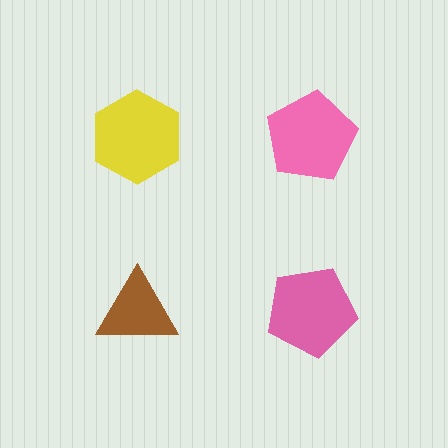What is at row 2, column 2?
A pink pentagon.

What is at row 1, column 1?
A yellow hexagon.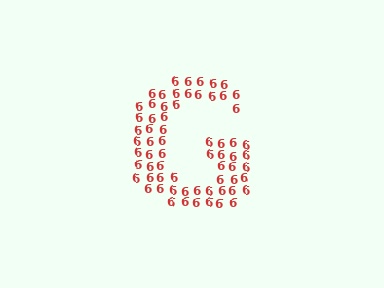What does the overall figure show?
The overall figure shows the letter G.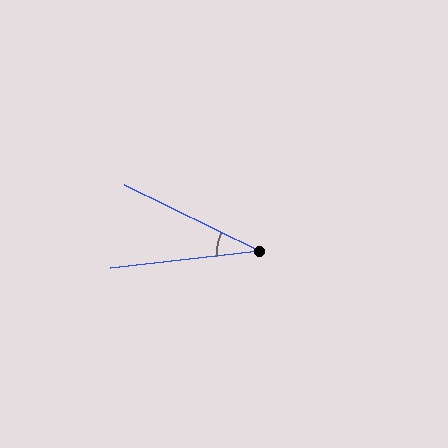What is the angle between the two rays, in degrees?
Approximately 33 degrees.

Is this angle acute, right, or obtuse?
It is acute.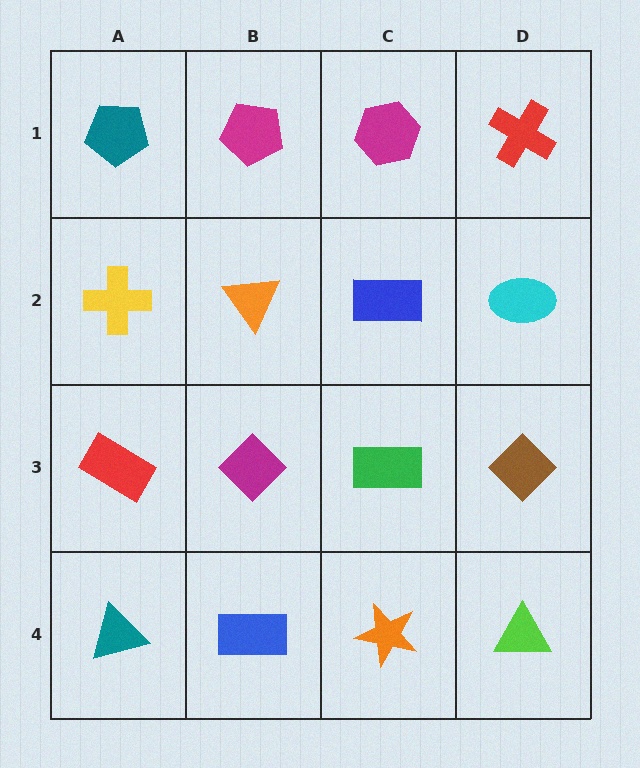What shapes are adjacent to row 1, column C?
A blue rectangle (row 2, column C), a magenta pentagon (row 1, column B), a red cross (row 1, column D).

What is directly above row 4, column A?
A red rectangle.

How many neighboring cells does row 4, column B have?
3.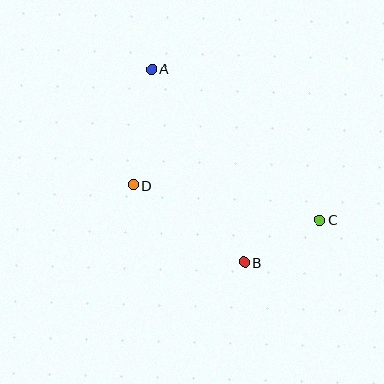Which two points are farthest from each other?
Points A and C are farthest from each other.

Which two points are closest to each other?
Points B and C are closest to each other.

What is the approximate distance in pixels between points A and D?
The distance between A and D is approximately 117 pixels.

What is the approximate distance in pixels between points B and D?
The distance between B and D is approximately 135 pixels.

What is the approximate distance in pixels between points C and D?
The distance between C and D is approximately 190 pixels.